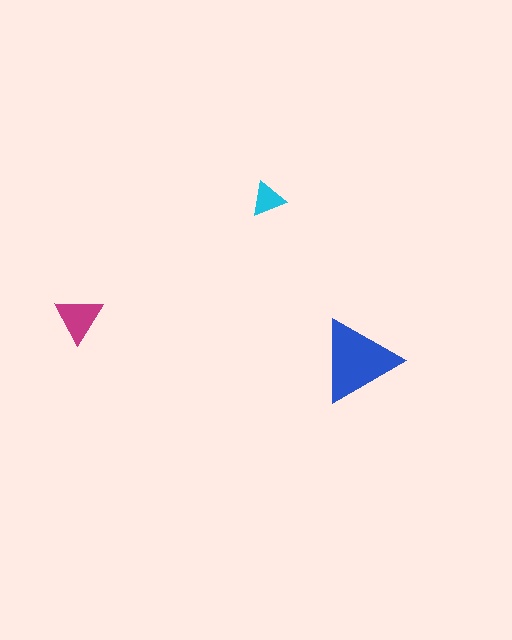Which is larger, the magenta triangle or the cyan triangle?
The magenta one.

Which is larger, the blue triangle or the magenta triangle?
The blue one.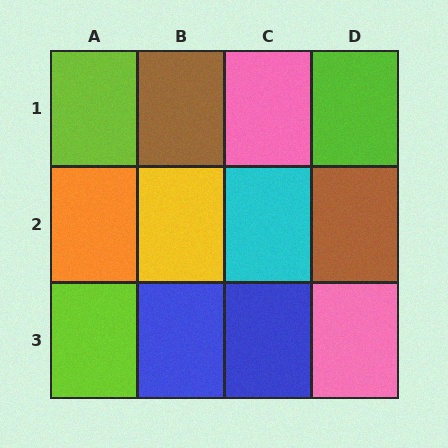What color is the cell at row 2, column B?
Yellow.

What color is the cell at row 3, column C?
Blue.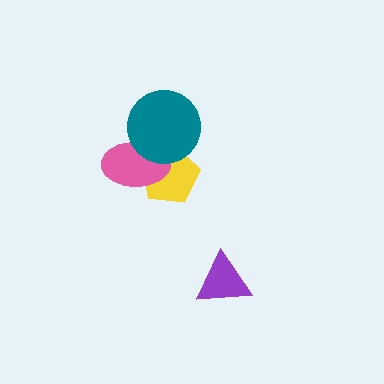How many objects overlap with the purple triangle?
0 objects overlap with the purple triangle.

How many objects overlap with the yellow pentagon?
2 objects overlap with the yellow pentagon.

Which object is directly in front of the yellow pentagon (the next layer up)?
The pink ellipse is directly in front of the yellow pentagon.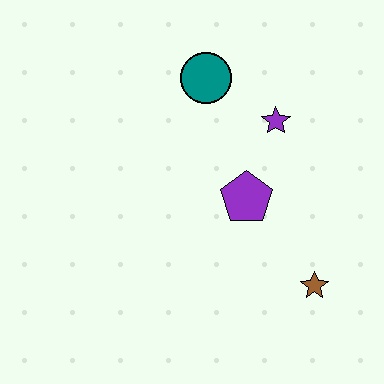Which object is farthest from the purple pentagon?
The teal circle is farthest from the purple pentagon.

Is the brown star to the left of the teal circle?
No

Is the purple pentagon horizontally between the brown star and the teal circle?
Yes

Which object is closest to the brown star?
The purple pentagon is closest to the brown star.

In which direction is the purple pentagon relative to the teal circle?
The purple pentagon is below the teal circle.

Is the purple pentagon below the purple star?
Yes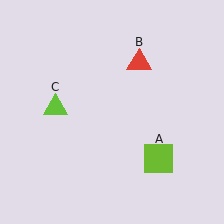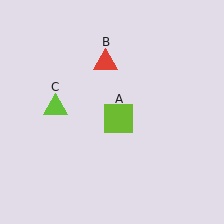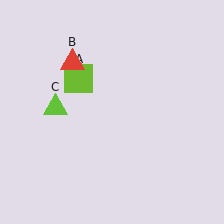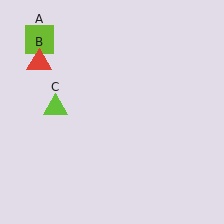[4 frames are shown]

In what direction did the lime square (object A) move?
The lime square (object A) moved up and to the left.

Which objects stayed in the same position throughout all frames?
Lime triangle (object C) remained stationary.